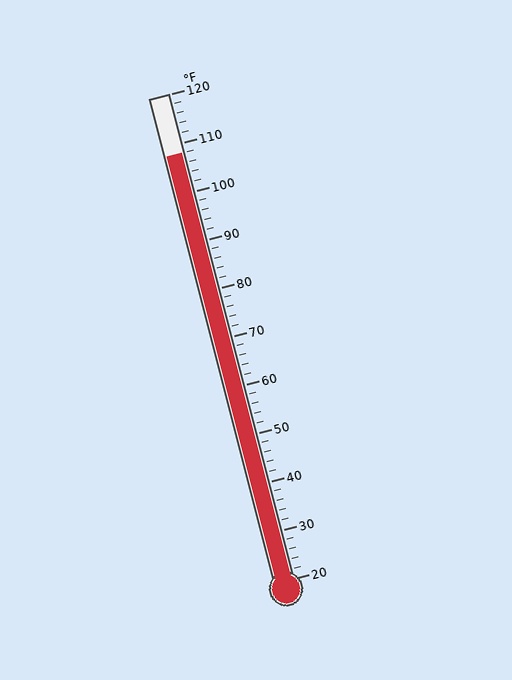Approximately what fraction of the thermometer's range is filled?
The thermometer is filled to approximately 90% of its range.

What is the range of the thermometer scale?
The thermometer scale ranges from 20°F to 120°F.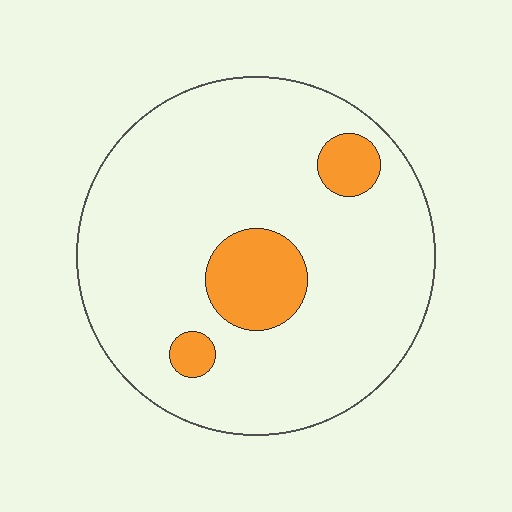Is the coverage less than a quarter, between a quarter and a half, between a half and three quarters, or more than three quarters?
Less than a quarter.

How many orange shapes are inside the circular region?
3.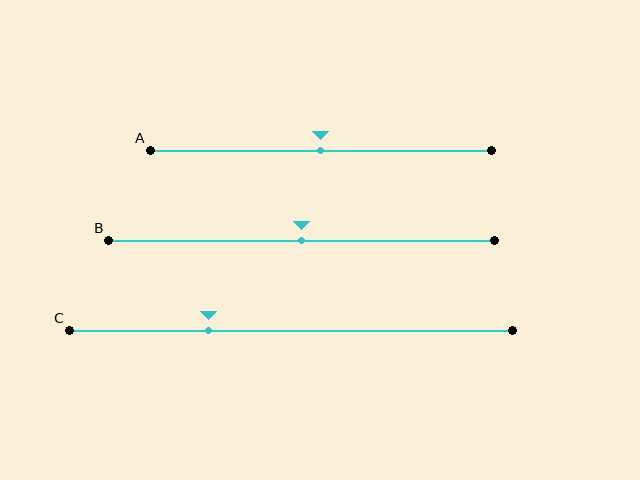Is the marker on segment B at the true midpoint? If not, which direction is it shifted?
Yes, the marker on segment B is at the true midpoint.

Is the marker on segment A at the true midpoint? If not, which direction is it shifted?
Yes, the marker on segment A is at the true midpoint.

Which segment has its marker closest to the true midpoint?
Segment A has its marker closest to the true midpoint.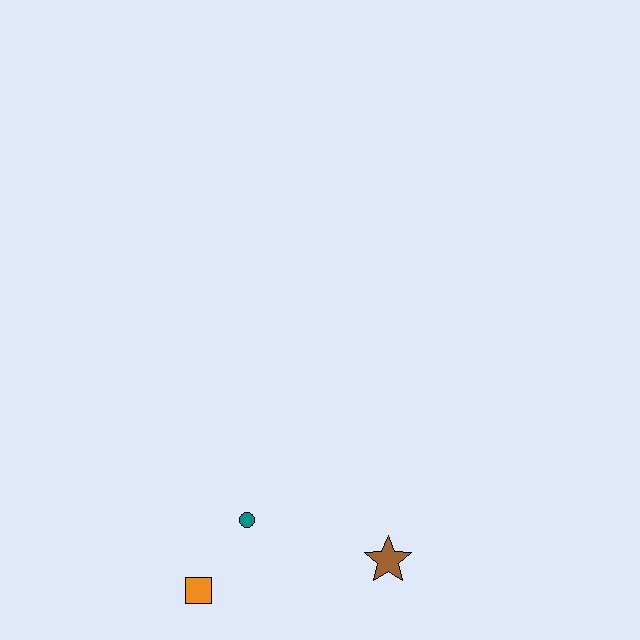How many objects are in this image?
There are 3 objects.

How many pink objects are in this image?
There are no pink objects.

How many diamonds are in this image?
There are no diamonds.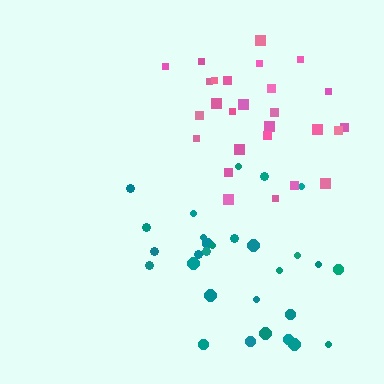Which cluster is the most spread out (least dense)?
Teal.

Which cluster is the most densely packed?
Pink.